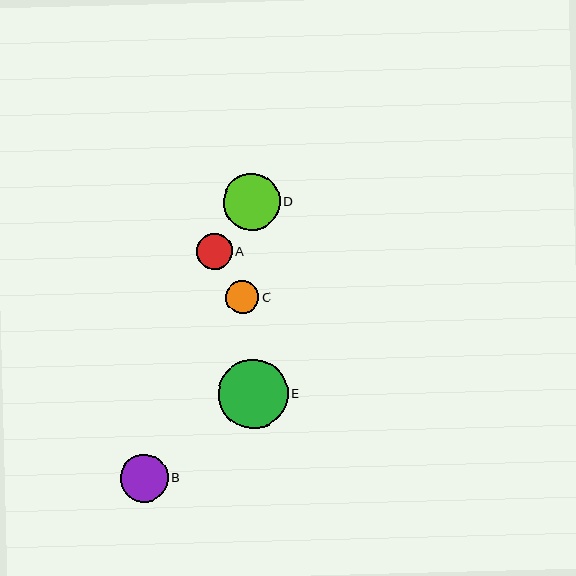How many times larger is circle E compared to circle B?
Circle E is approximately 1.5 times the size of circle B.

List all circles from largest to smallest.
From largest to smallest: E, D, B, A, C.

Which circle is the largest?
Circle E is the largest with a size of approximately 69 pixels.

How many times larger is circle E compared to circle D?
Circle E is approximately 1.2 times the size of circle D.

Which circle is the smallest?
Circle C is the smallest with a size of approximately 33 pixels.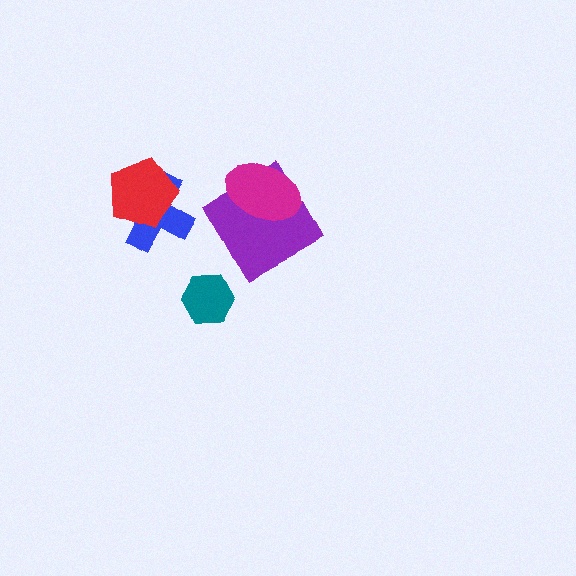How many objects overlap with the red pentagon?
1 object overlaps with the red pentagon.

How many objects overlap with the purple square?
1 object overlaps with the purple square.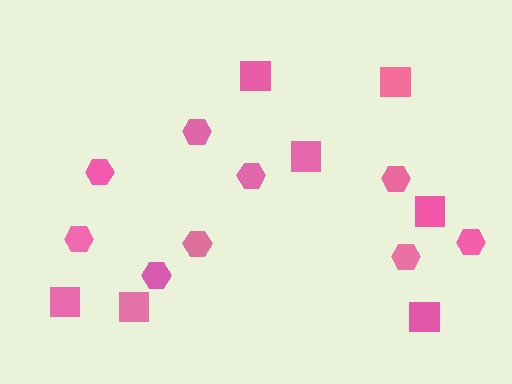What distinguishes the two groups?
There are 2 groups: one group of squares (7) and one group of hexagons (9).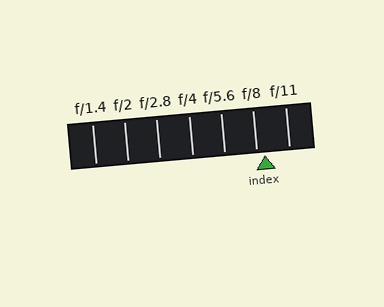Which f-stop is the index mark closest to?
The index mark is closest to f/8.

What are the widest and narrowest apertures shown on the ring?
The widest aperture shown is f/1.4 and the narrowest is f/11.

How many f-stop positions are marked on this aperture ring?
There are 7 f-stop positions marked.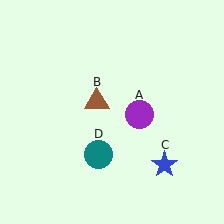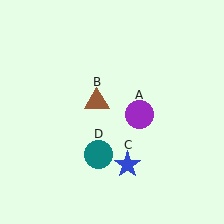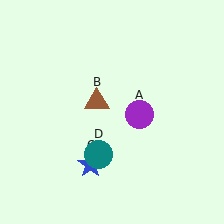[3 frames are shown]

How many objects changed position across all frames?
1 object changed position: blue star (object C).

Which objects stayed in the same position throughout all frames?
Purple circle (object A) and brown triangle (object B) and teal circle (object D) remained stationary.